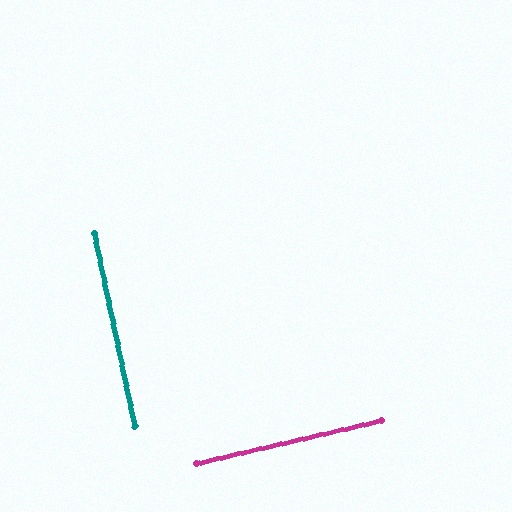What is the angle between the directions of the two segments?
Approximately 89 degrees.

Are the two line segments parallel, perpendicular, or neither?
Perpendicular — they meet at approximately 89°.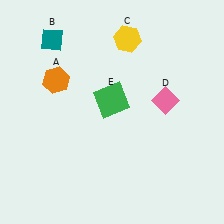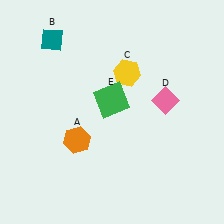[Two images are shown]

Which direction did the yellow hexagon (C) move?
The yellow hexagon (C) moved down.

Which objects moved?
The objects that moved are: the orange hexagon (A), the yellow hexagon (C).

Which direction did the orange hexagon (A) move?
The orange hexagon (A) moved down.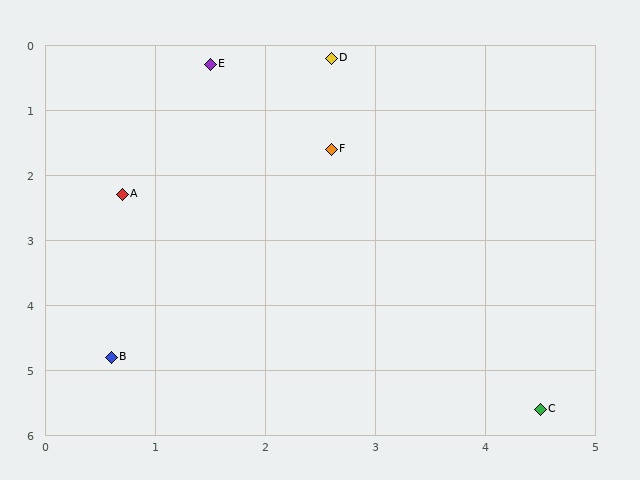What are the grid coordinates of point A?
Point A is at approximately (0.7, 2.3).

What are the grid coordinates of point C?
Point C is at approximately (4.5, 5.6).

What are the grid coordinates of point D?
Point D is at approximately (2.6, 0.2).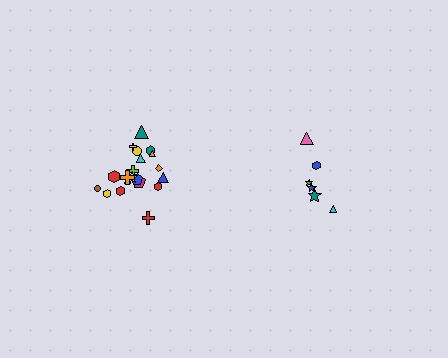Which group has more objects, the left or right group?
The left group.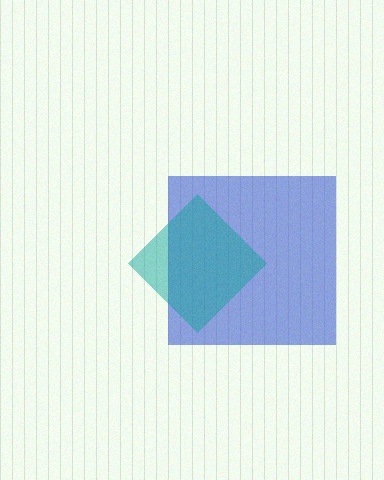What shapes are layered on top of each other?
The layered shapes are: a blue square, a teal diamond.